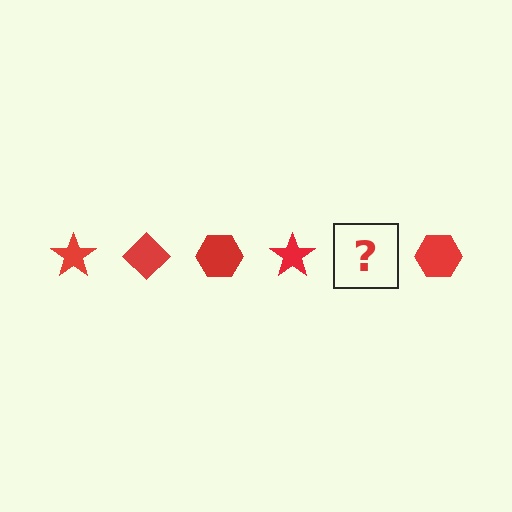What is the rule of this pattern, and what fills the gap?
The rule is that the pattern cycles through star, diamond, hexagon shapes in red. The gap should be filled with a red diamond.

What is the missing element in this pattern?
The missing element is a red diamond.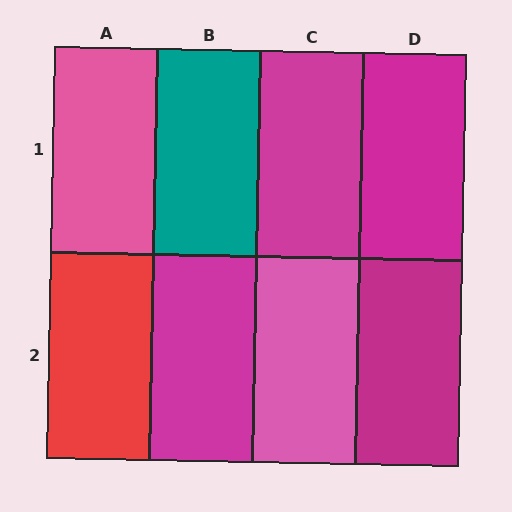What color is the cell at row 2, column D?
Magenta.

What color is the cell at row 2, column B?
Magenta.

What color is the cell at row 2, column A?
Red.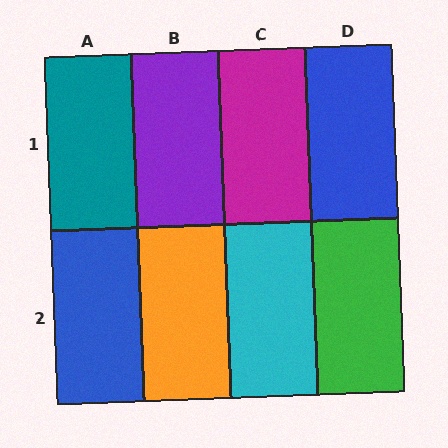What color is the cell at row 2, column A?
Blue.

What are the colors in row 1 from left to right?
Teal, purple, magenta, blue.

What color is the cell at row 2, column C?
Cyan.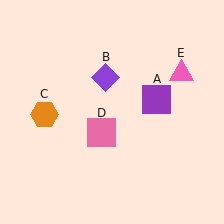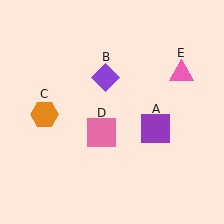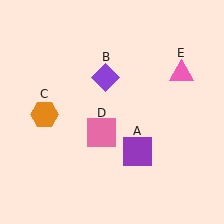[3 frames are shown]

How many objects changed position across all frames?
1 object changed position: purple square (object A).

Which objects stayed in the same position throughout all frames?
Purple diamond (object B) and orange hexagon (object C) and pink square (object D) and pink triangle (object E) remained stationary.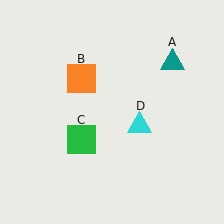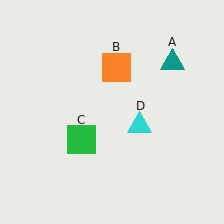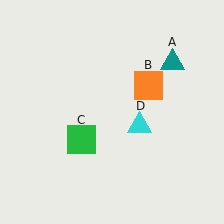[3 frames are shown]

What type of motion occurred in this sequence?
The orange square (object B) rotated clockwise around the center of the scene.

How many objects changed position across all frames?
1 object changed position: orange square (object B).